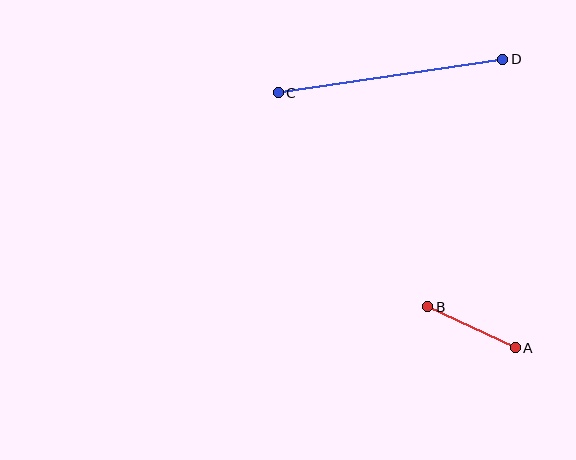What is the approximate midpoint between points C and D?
The midpoint is at approximately (390, 76) pixels.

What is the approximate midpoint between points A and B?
The midpoint is at approximately (471, 327) pixels.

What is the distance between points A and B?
The distance is approximately 96 pixels.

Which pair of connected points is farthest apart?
Points C and D are farthest apart.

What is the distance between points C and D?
The distance is approximately 227 pixels.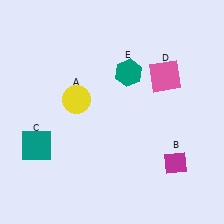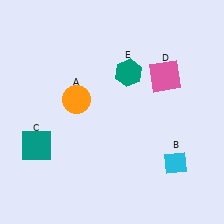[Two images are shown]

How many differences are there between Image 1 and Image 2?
There are 2 differences between the two images.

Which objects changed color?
A changed from yellow to orange. B changed from magenta to cyan.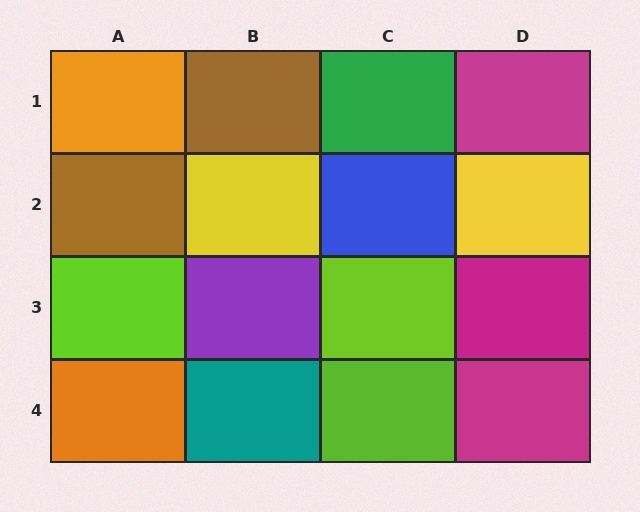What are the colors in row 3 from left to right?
Lime, purple, lime, magenta.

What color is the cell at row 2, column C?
Blue.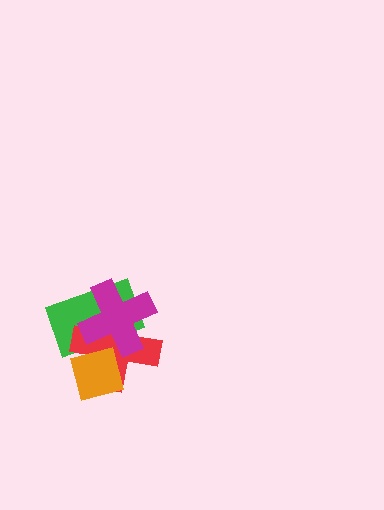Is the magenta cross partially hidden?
Yes, it is partially covered by another shape.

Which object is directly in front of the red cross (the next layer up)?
The magenta cross is directly in front of the red cross.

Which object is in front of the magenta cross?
The orange square is in front of the magenta cross.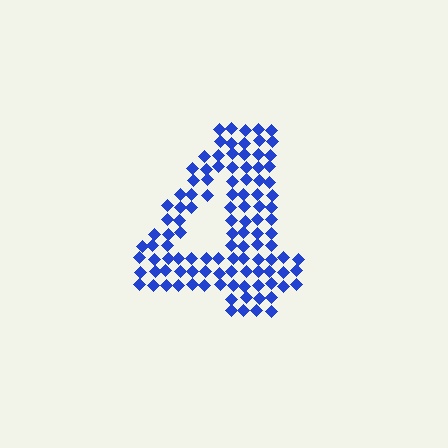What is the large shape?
The large shape is the digit 4.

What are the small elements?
The small elements are diamonds.